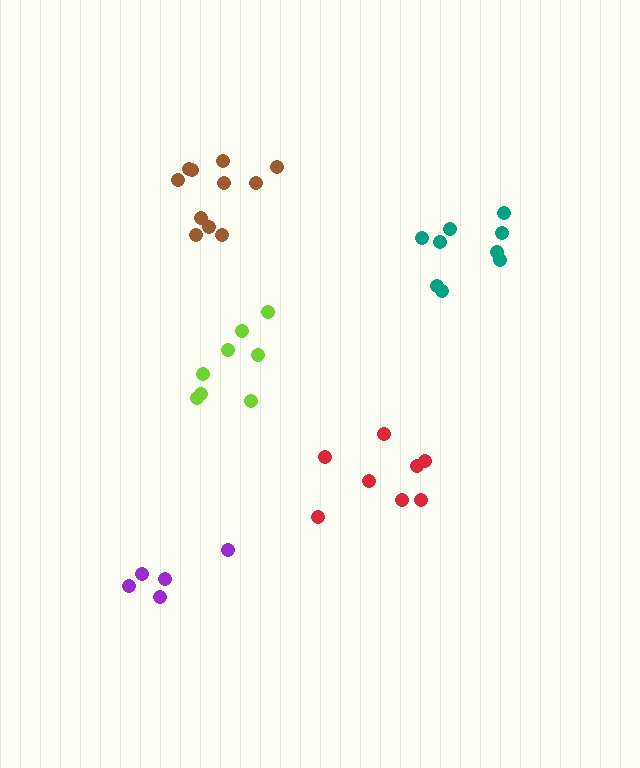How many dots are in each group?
Group 1: 8 dots, Group 2: 9 dots, Group 3: 8 dots, Group 4: 5 dots, Group 5: 11 dots (41 total).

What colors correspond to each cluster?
The clusters are colored: red, teal, lime, purple, brown.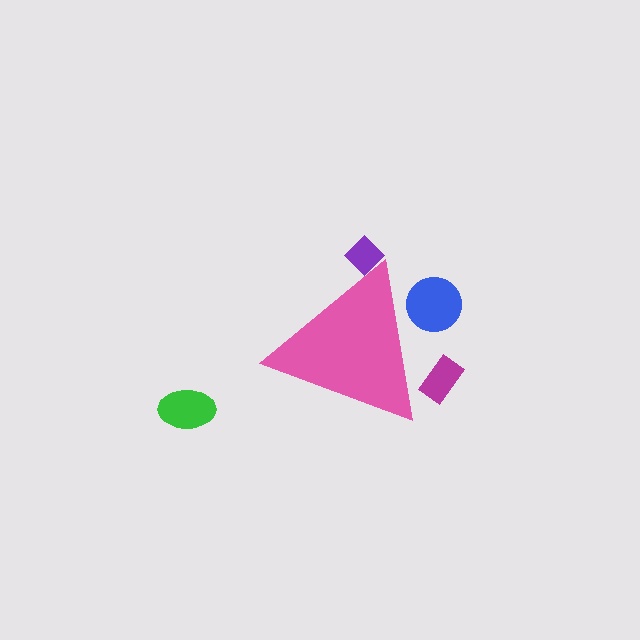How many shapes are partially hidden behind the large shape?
3 shapes are partially hidden.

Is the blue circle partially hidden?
Yes, the blue circle is partially hidden behind the pink triangle.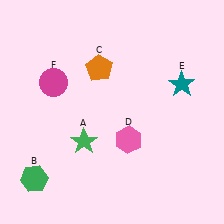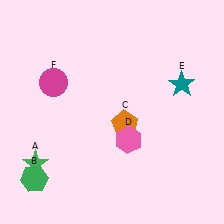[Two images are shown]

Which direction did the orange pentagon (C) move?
The orange pentagon (C) moved down.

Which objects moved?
The objects that moved are: the green star (A), the orange pentagon (C).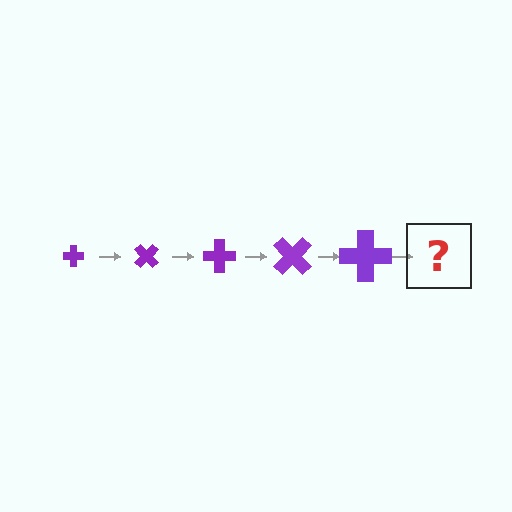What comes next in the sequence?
The next element should be a cross, larger than the previous one and rotated 225 degrees from the start.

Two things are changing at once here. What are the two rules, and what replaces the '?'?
The two rules are that the cross grows larger each step and it rotates 45 degrees each step. The '?' should be a cross, larger than the previous one and rotated 225 degrees from the start.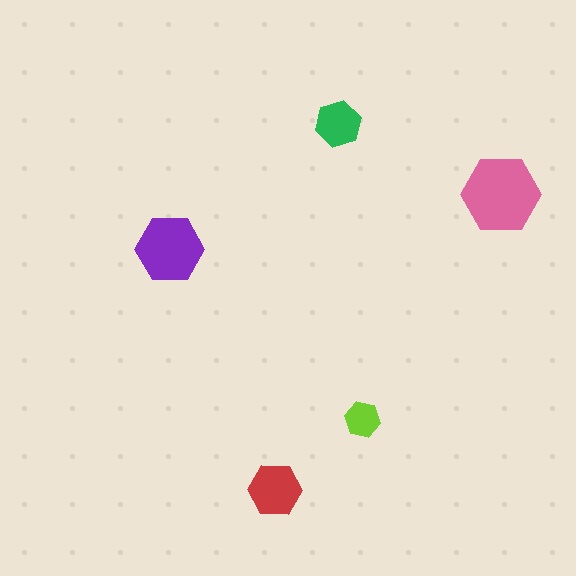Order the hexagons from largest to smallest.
the pink one, the purple one, the red one, the green one, the lime one.